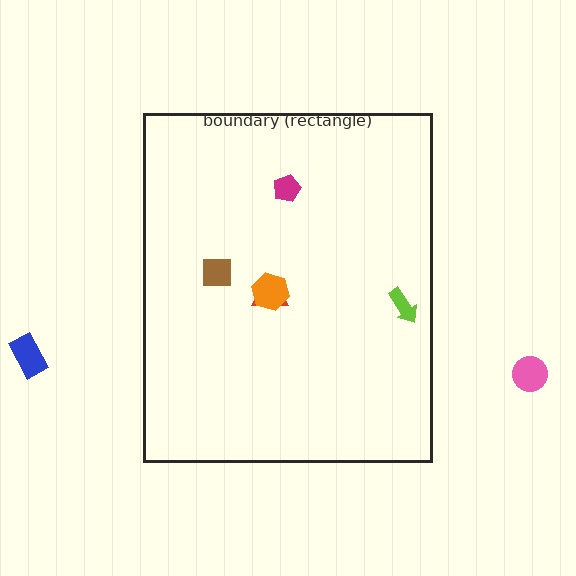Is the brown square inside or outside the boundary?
Inside.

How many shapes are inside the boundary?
5 inside, 2 outside.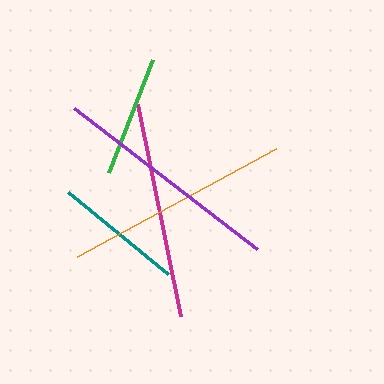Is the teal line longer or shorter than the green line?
The teal line is longer than the green line.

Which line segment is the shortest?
The green line is the shortest at approximately 121 pixels.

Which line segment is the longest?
The purple line is the longest at approximately 231 pixels.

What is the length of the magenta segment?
The magenta segment is approximately 216 pixels long.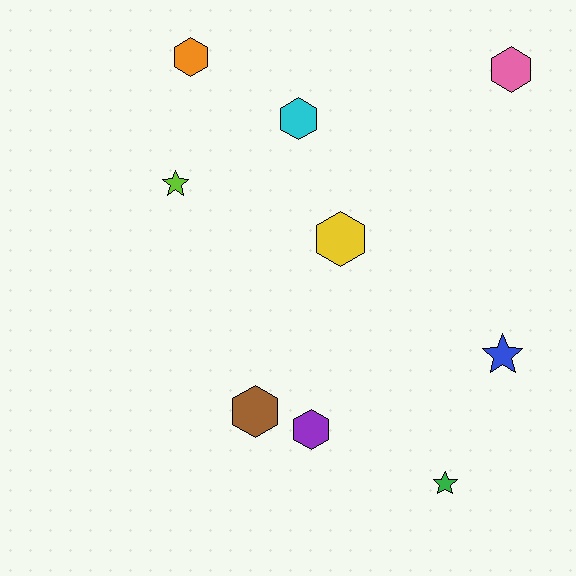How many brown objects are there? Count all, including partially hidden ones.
There is 1 brown object.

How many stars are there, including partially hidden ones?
There are 3 stars.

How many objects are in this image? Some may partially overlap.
There are 9 objects.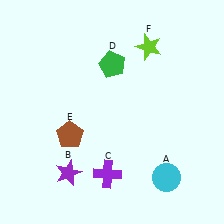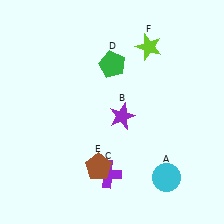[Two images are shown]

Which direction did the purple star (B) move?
The purple star (B) moved up.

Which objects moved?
The objects that moved are: the purple star (B), the brown pentagon (E).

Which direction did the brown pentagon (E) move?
The brown pentagon (E) moved down.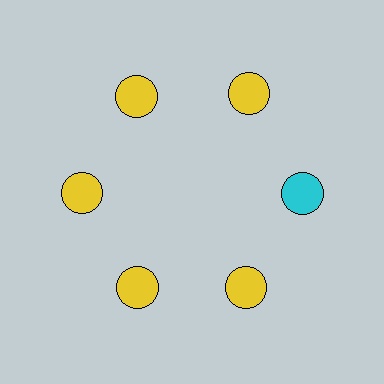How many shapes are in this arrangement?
There are 6 shapes arranged in a ring pattern.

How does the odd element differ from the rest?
It has a different color: cyan instead of yellow.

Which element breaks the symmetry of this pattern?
The cyan circle at roughly the 3 o'clock position breaks the symmetry. All other shapes are yellow circles.